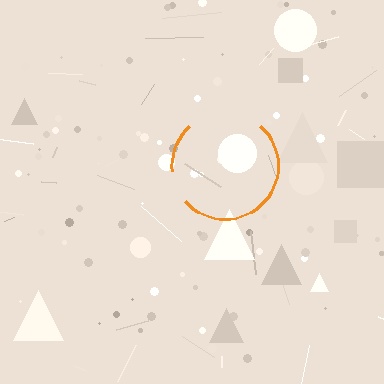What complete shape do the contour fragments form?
The contour fragments form a circle.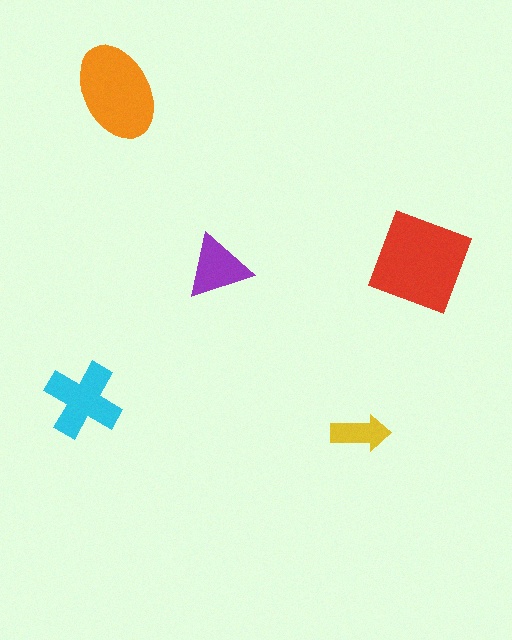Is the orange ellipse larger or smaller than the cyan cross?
Larger.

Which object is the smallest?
The yellow arrow.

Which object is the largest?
The red diamond.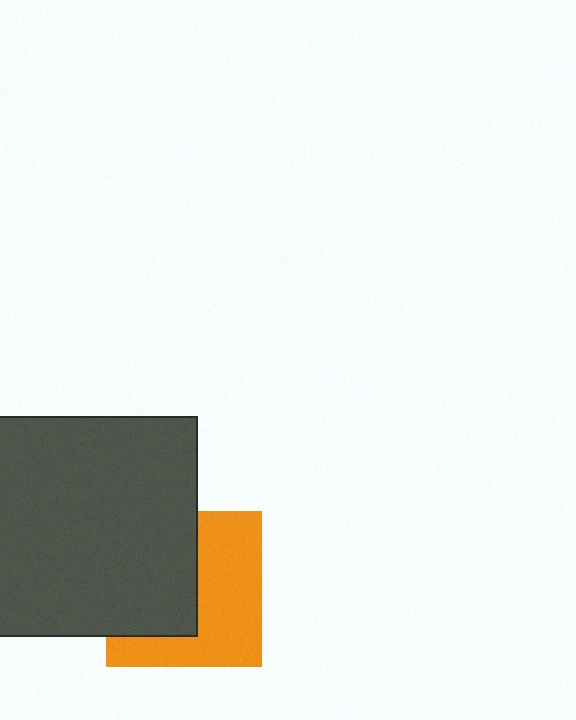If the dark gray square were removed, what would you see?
You would see the complete orange square.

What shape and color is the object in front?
The object in front is a dark gray square.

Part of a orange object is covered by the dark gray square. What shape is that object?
It is a square.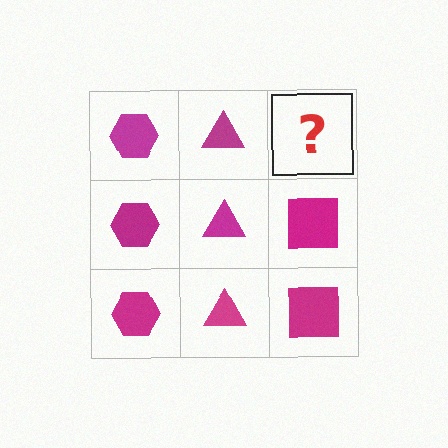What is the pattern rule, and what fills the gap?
The rule is that each column has a consistent shape. The gap should be filled with a magenta square.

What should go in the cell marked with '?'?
The missing cell should contain a magenta square.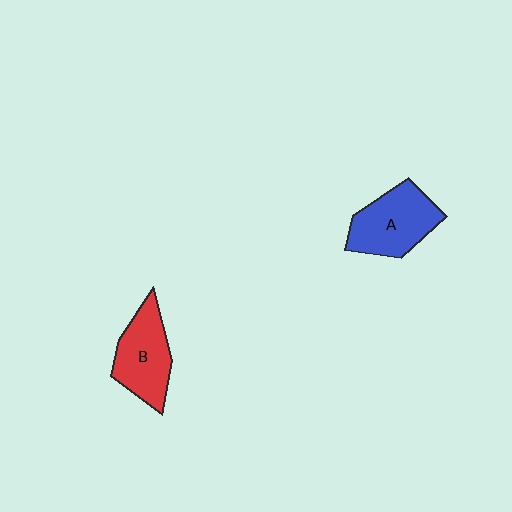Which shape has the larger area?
Shape A (blue).